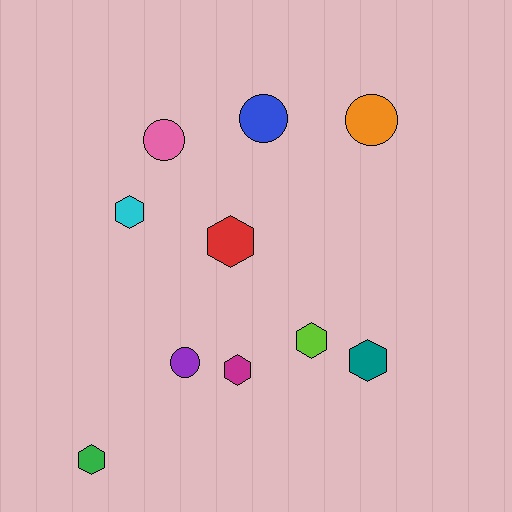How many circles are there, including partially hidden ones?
There are 4 circles.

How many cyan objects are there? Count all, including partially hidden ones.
There is 1 cyan object.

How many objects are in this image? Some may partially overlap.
There are 10 objects.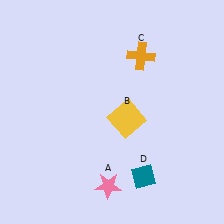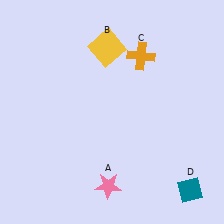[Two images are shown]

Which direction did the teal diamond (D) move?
The teal diamond (D) moved right.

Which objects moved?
The objects that moved are: the yellow square (B), the teal diamond (D).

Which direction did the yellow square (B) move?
The yellow square (B) moved up.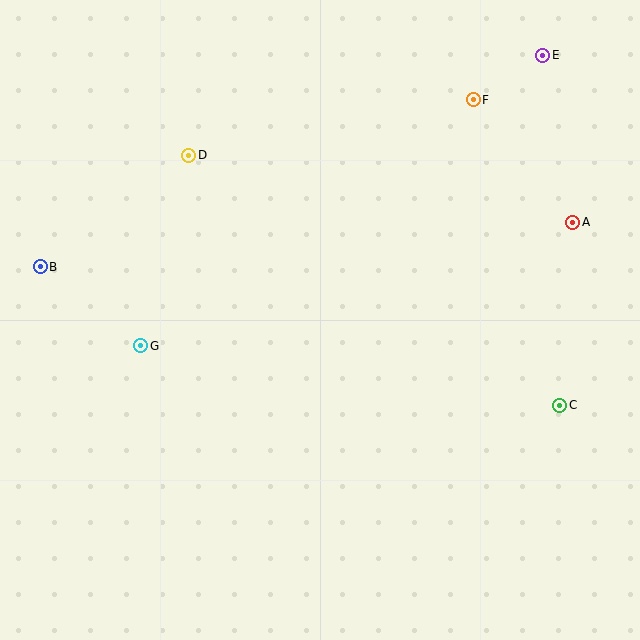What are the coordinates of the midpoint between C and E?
The midpoint between C and E is at (551, 230).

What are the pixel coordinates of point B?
Point B is at (40, 267).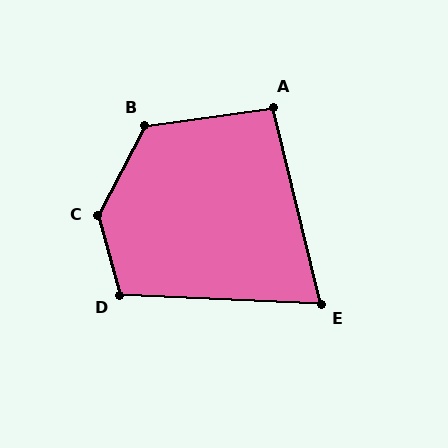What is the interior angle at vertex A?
Approximately 96 degrees (obtuse).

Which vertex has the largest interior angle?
C, at approximately 137 degrees.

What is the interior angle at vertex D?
Approximately 108 degrees (obtuse).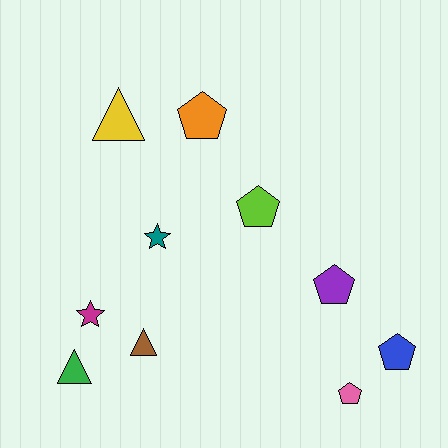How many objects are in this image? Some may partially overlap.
There are 10 objects.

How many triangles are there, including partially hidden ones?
There are 3 triangles.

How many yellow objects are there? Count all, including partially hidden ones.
There is 1 yellow object.